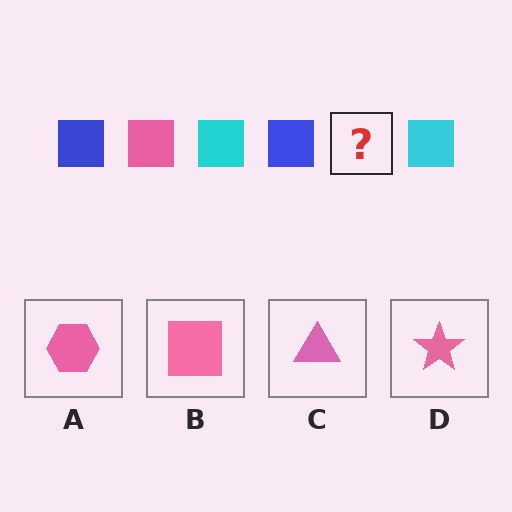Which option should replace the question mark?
Option B.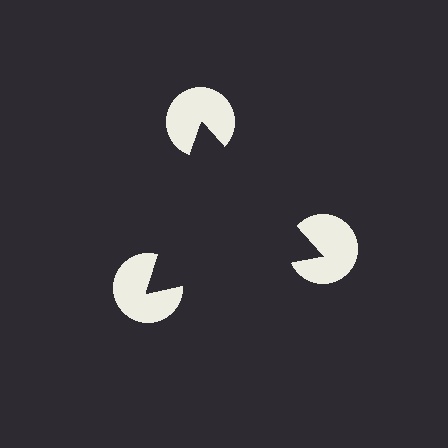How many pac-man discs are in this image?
There are 3 — one at each vertex of the illusory triangle.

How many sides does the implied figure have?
3 sides.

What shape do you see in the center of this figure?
An illusory triangle — its edges are inferred from the aligned wedge cuts in the pac-man discs, not physically drawn.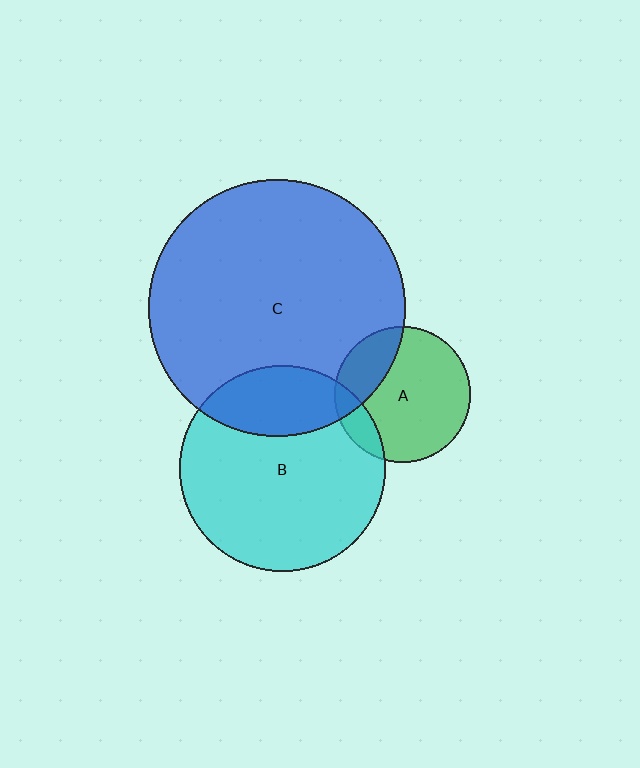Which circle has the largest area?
Circle C (blue).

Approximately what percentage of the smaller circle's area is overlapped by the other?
Approximately 25%.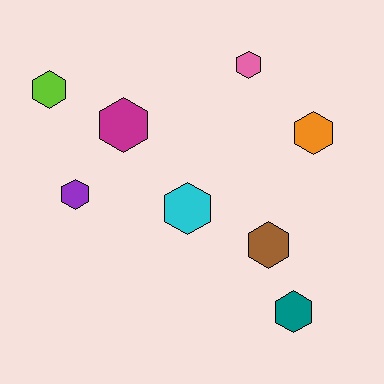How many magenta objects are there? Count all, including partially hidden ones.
There is 1 magenta object.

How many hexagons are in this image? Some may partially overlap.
There are 8 hexagons.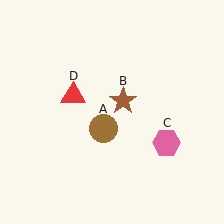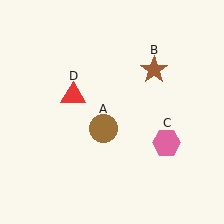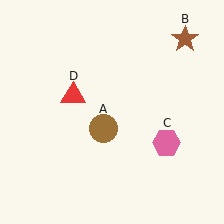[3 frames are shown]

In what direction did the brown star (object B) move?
The brown star (object B) moved up and to the right.